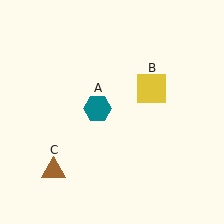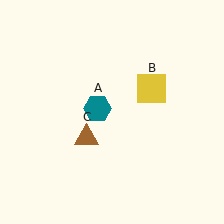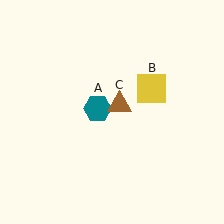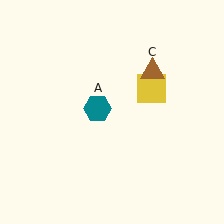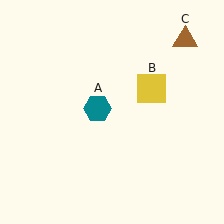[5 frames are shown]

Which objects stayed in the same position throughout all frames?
Teal hexagon (object A) and yellow square (object B) remained stationary.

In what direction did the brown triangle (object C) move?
The brown triangle (object C) moved up and to the right.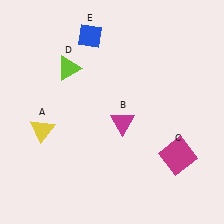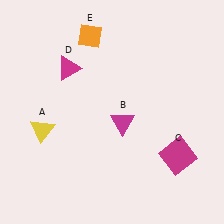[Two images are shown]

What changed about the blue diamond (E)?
In Image 1, E is blue. In Image 2, it changed to orange.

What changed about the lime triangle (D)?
In Image 1, D is lime. In Image 2, it changed to magenta.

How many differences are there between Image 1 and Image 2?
There are 2 differences between the two images.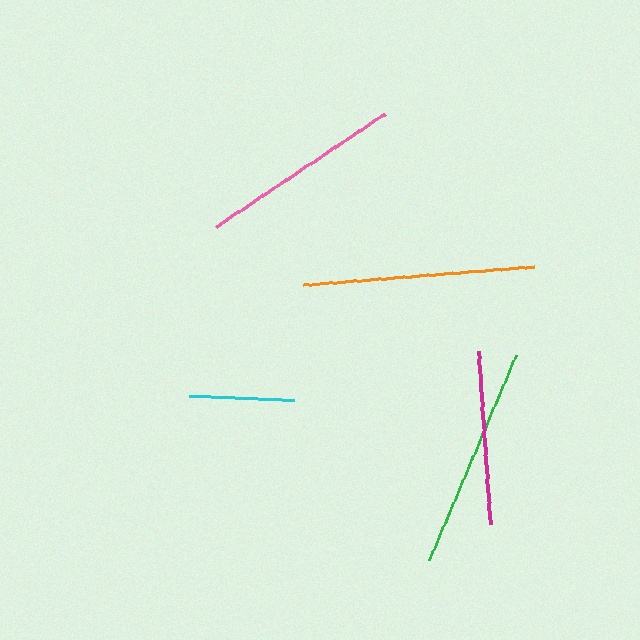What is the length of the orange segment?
The orange segment is approximately 232 pixels long.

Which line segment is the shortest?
The cyan line is the shortest at approximately 105 pixels.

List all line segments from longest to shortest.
From longest to shortest: orange, green, pink, magenta, cyan.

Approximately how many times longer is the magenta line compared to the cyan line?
The magenta line is approximately 1.7 times the length of the cyan line.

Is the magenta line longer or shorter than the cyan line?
The magenta line is longer than the cyan line.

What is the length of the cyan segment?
The cyan segment is approximately 105 pixels long.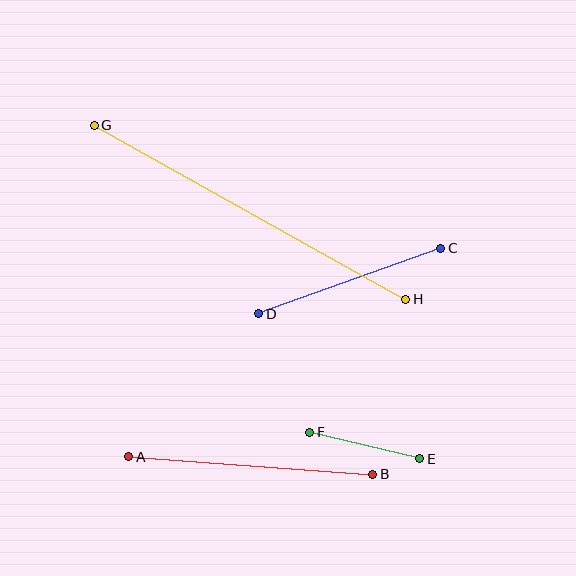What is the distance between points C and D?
The distance is approximately 193 pixels.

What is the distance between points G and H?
The distance is approximately 357 pixels.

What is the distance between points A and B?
The distance is approximately 245 pixels.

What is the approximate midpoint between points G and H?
The midpoint is at approximately (250, 212) pixels.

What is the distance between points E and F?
The distance is approximately 113 pixels.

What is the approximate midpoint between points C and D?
The midpoint is at approximately (350, 281) pixels.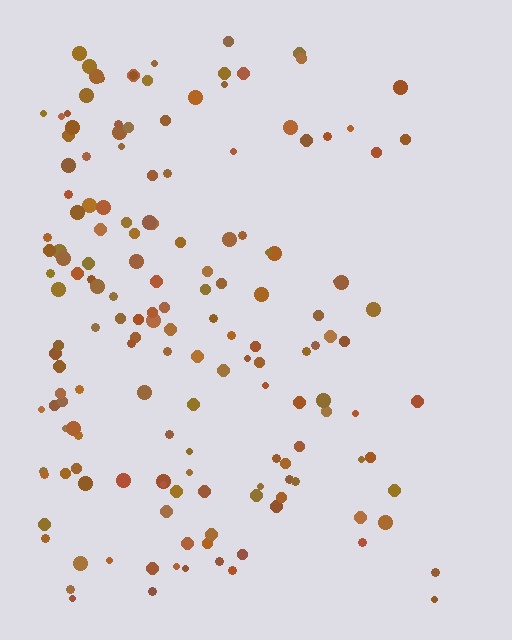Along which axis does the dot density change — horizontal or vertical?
Horizontal.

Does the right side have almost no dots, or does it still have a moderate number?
Still a moderate number, just noticeably fewer than the left.